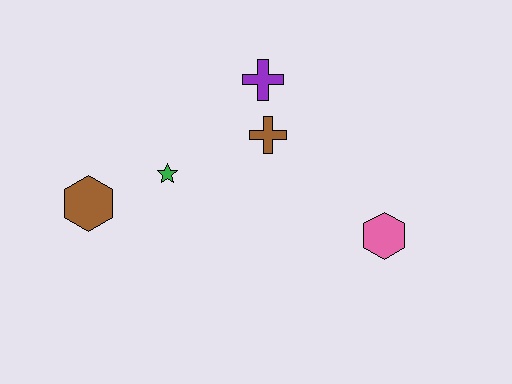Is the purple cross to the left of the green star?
No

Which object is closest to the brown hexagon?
The green star is closest to the brown hexagon.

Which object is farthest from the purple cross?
The brown hexagon is farthest from the purple cross.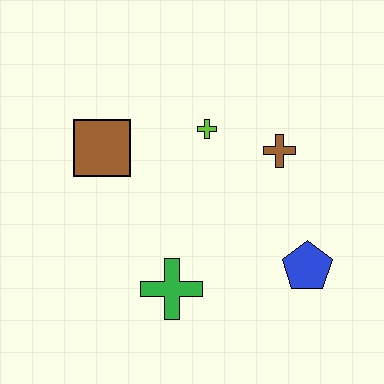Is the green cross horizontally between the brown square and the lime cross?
Yes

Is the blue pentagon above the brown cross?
No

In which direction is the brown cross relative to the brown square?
The brown cross is to the right of the brown square.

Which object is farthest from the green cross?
The brown cross is farthest from the green cross.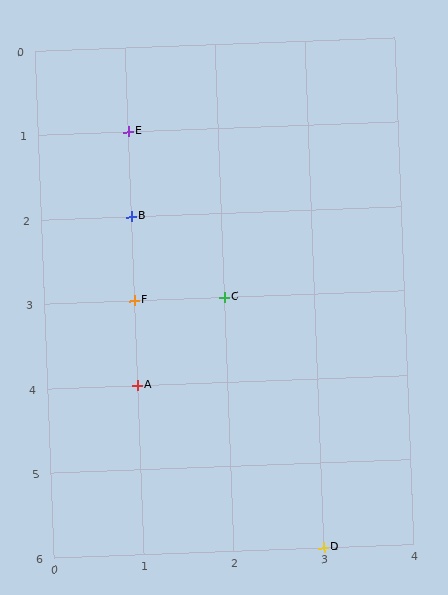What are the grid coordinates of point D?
Point D is at grid coordinates (3, 6).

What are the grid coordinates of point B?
Point B is at grid coordinates (1, 2).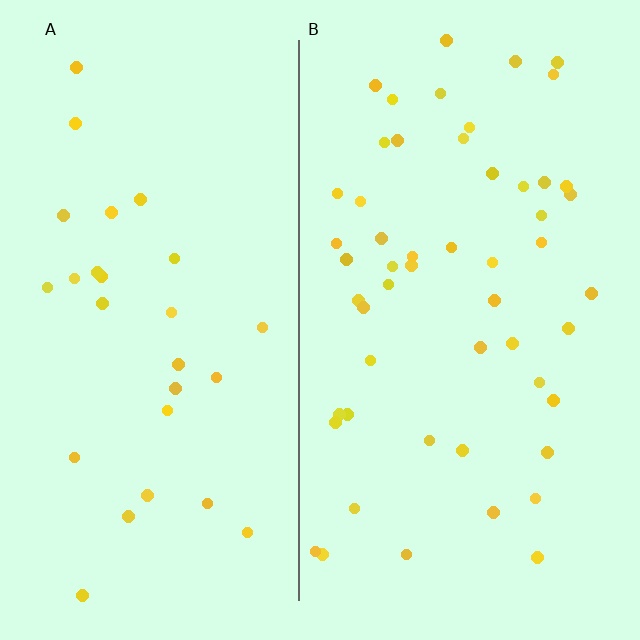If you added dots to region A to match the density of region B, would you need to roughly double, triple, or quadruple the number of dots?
Approximately double.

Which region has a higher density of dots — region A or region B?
B (the right).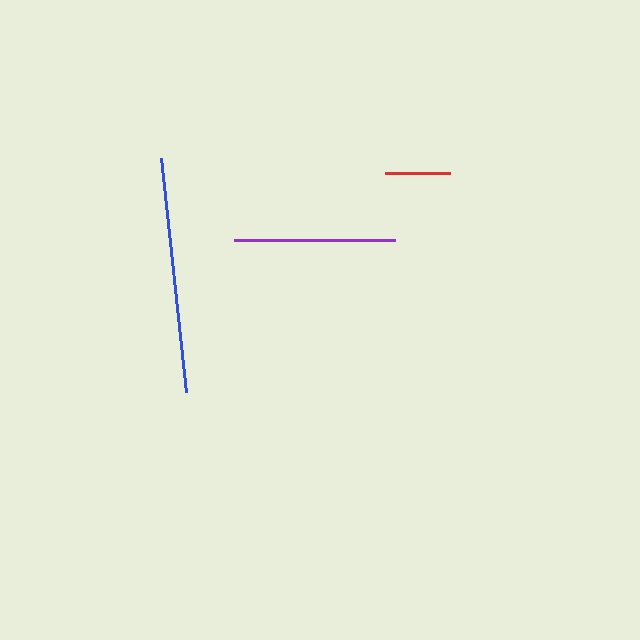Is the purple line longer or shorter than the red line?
The purple line is longer than the red line.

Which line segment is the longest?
The blue line is the longest at approximately 235 pixels.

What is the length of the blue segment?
The blue segment is approximately 235 pixels long.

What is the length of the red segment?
The red segment is approximately 66 pixels long.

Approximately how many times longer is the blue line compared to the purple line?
The blue line is approximately 1.5 times the length of the purple line.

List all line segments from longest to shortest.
From longest to shortest: blue, purple, red.